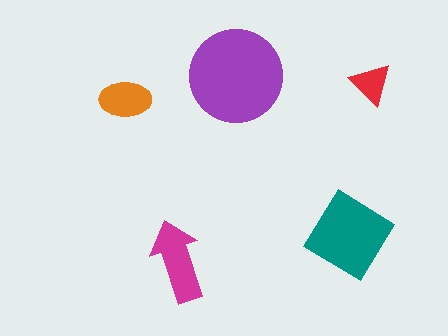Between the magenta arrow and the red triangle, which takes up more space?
The magenta arrow.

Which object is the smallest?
The red triangle.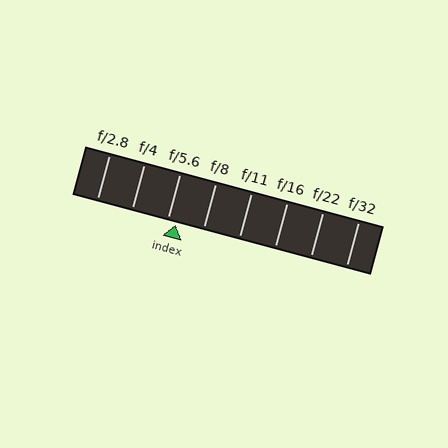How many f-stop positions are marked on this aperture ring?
There are 8 f-stop positions marked.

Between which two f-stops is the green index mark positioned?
The index mark is between f/5.6 and f/8.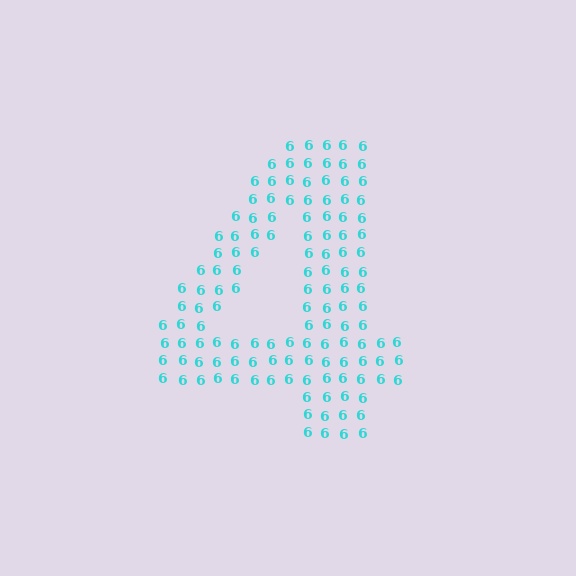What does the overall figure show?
The overall figure shows the digit 4.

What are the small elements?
The small elements are digit 6's.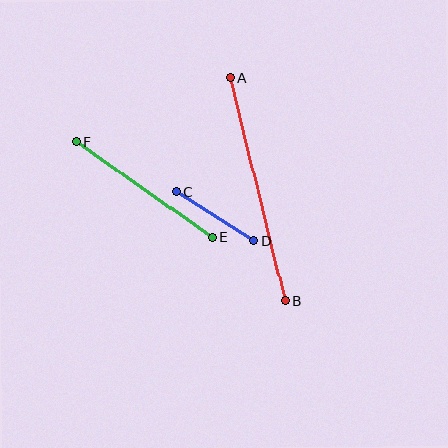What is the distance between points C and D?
The distance is approximately 92 pixels.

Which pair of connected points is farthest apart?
Points A and B are farthest apart.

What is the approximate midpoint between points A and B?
The midpoint is at approximately (258, 189) pixels.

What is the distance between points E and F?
The distance is approximately 166 pixels.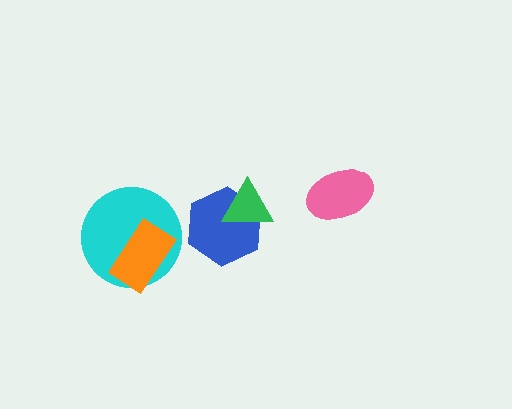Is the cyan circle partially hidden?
Yes, it is partially covered by another shape.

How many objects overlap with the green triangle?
1 object overlaps with the green triangle.